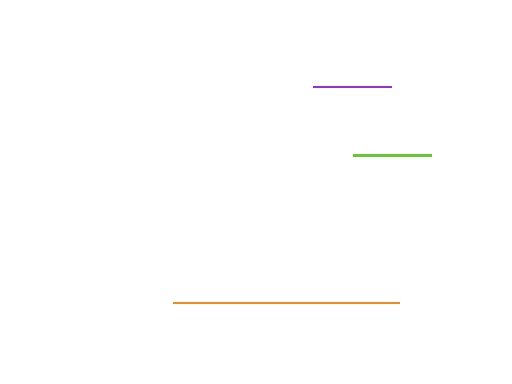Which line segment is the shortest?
The lime line is the shortest at approximately 78 pixels.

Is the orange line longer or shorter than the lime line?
The orange line is longer than the lime line.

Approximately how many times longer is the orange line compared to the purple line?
The orange line is approximately 2.9 times the length of the purple line.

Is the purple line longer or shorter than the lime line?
The purple line is longer than the lime line.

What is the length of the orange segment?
The orange segment is approximately 225 pixels long.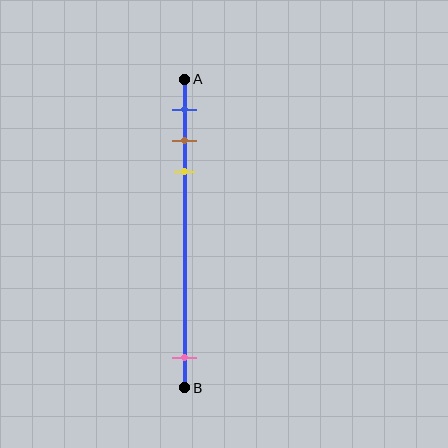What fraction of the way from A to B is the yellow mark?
The yellow mark is approximately 30% (0.3) of the way from A to B.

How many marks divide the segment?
There are 4 marks dividing the segment.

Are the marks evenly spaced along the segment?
No, the marks are not evenly spaced.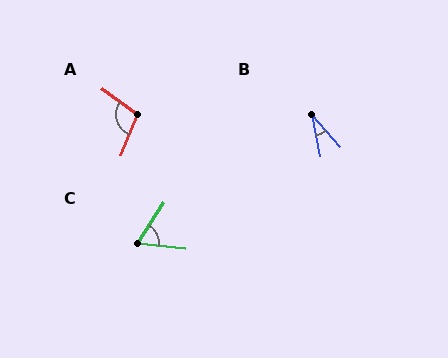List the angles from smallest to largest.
B (30°), C (62°), A (104°).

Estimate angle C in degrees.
Approximately 62 degrees.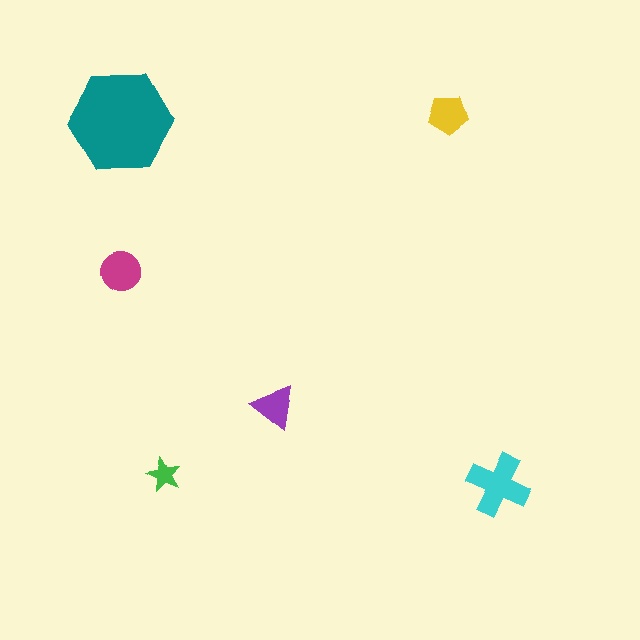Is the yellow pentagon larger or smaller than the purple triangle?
Larger.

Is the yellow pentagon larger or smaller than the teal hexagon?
Smaller.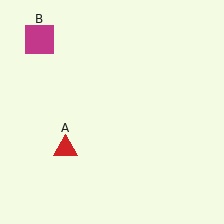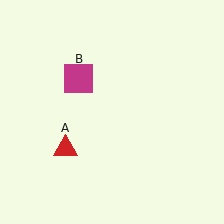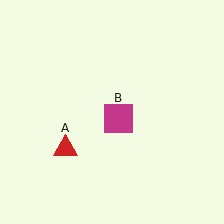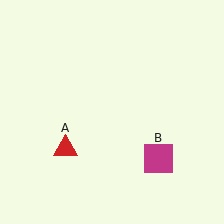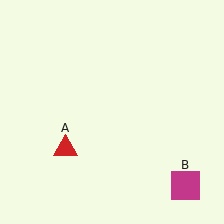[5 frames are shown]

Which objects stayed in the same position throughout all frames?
Red triangle (object A) remained stationary.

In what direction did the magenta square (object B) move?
The magenta square (object B) moved down and to the right.